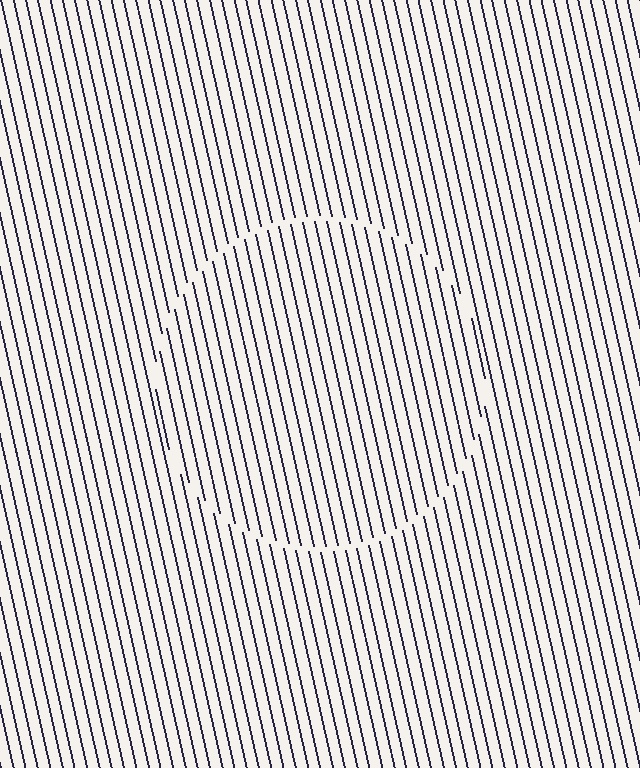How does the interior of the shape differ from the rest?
The interior of the shape contains the same grating, shifted by half a period — the contour is defined by the phase discontinuity where line-ends from the inner and outer gratings abut.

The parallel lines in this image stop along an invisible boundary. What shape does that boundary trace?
An illusory circle. The interior of the shape contains the same grating, shifted by half a period — the contour is defined by the phase discontinuity where line-ends from the inner and outer gratings abut.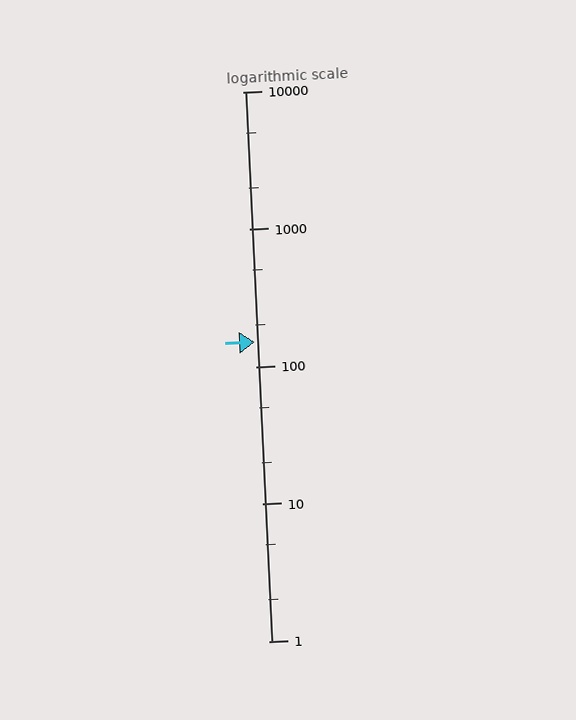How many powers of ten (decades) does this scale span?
The scale spans 4 decades, from 1 to 10000.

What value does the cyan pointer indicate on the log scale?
The pointer indicates approximately 150.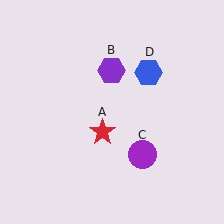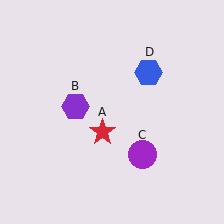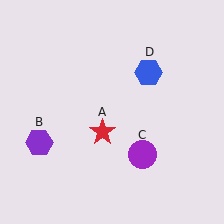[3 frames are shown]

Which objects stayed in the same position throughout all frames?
Red star (object A) and purple circle (object C) and blue hexagon (object D) remained stationary.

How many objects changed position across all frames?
1 object changed position: purple hexagon (object B).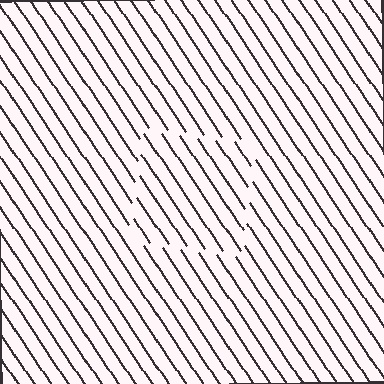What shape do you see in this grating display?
An illusory square. The interior of the shape contains the same grating, shifted by half a period — the contour is defined by the phase discontinuity where line-ends from the inner and outer gratings abut.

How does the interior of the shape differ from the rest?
The interior of the shape contains the same grating, shifted by half a period — the contour is defined by the phase discontinuity where line-ends from the inner and outer gratings abut.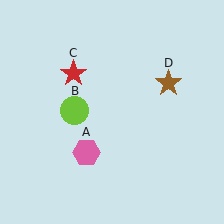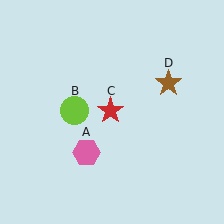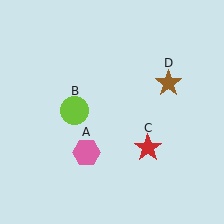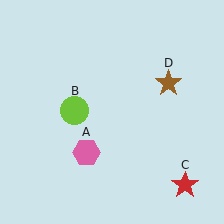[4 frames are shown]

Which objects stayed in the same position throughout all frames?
Pink hexagon (object A) and lime circle (object B) and brown star (object D) remained stationary.